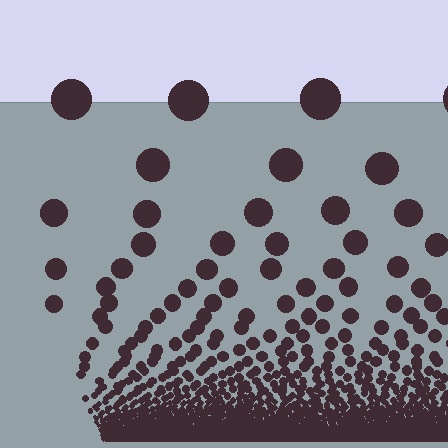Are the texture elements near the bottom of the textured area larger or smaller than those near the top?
Smaller. The gradient is inverted — elements near the bottom are smaller and denser.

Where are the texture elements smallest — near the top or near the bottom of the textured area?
Near the bottom.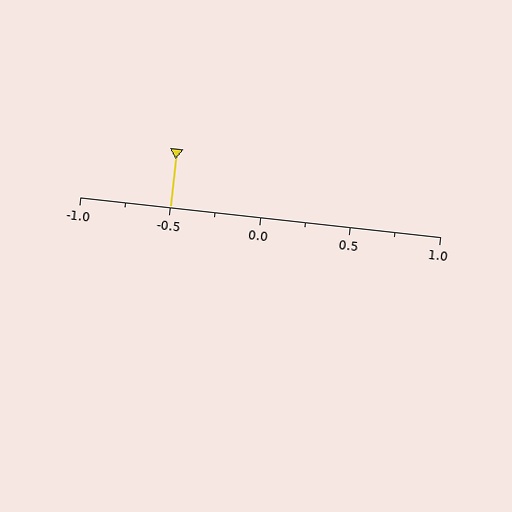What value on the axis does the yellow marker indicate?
The marker indicates approximately -0.5.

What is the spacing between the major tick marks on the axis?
The major ticks are spaced 0.5 apart.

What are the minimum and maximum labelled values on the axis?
The axis runs from -1.0 to 1.0.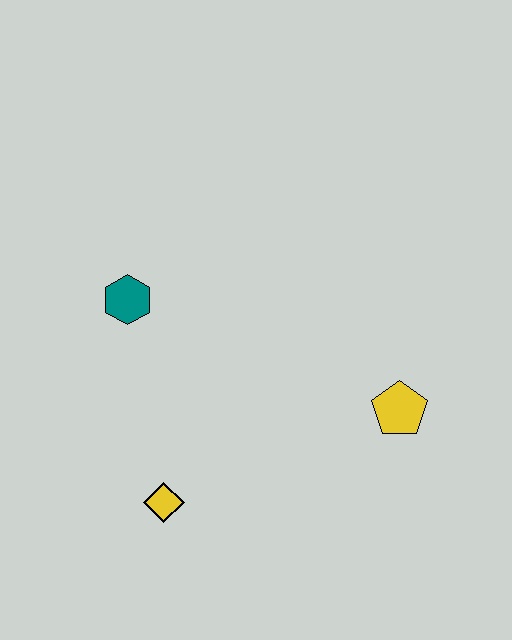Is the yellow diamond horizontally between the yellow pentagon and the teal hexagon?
Yes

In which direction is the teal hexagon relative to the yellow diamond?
The teal hexagon is above the yellow diamond.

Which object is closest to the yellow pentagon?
The yellow diamond is closest to the yellow pentagon.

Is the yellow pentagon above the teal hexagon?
No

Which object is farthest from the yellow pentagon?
The teal hexagon is farthest from the yellow pentagon.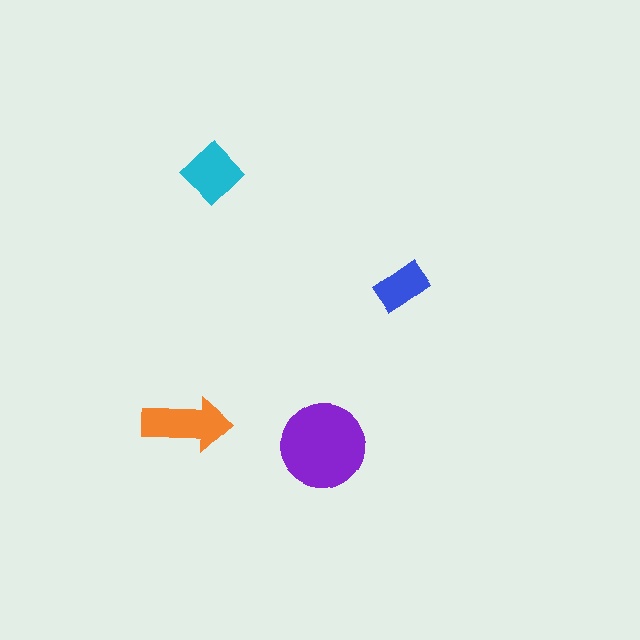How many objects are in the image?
There are 4 objects in the image.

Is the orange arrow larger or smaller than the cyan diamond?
Larger.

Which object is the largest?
The purple circle.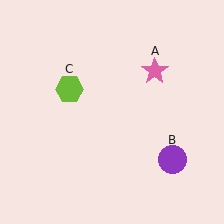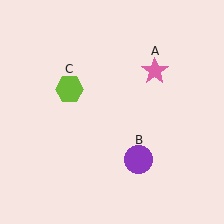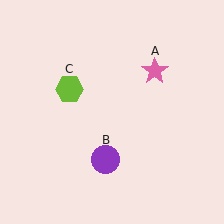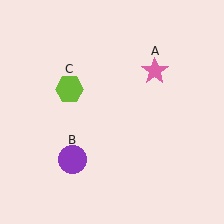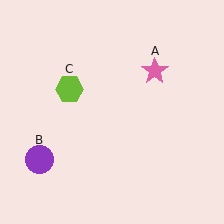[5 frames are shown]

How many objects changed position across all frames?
1 object changed position: purple circle (object B).